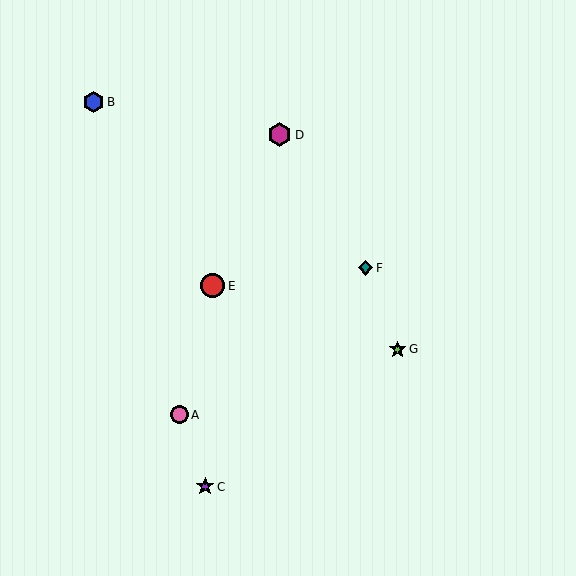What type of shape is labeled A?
Shape A is a pink circle.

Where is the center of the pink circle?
The center of the pink circle is at (179, 415).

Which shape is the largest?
The red circle (labeled E) is the largest.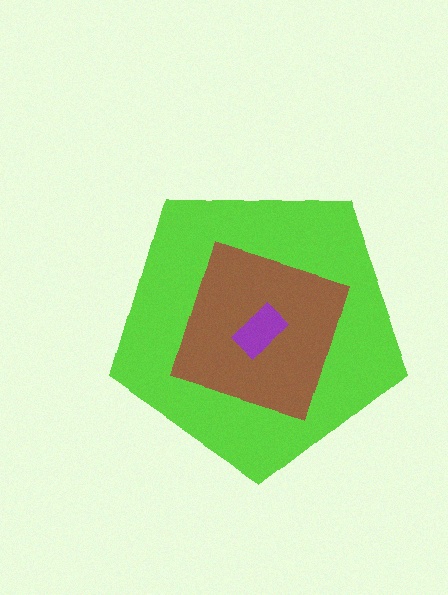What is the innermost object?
The purple rectangle.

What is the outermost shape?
The lime pentagon.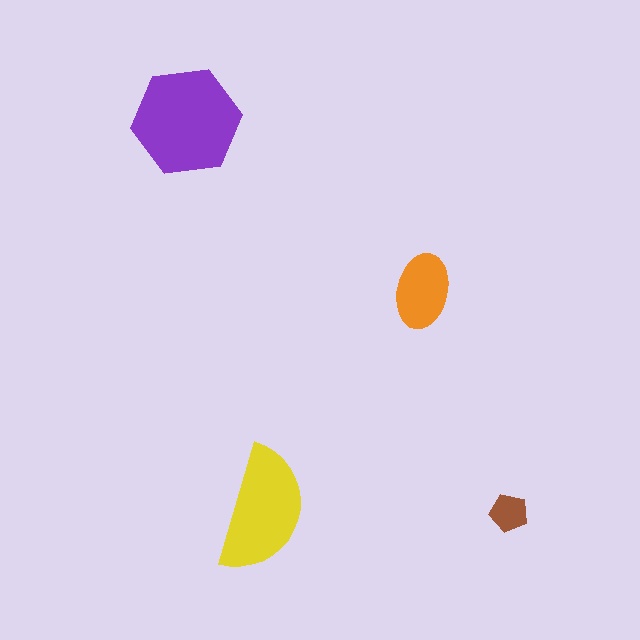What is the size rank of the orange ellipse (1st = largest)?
3rd.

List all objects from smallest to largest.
The brown pentagon, the orange ellipse, the yellow semicircle, the purple hexagon.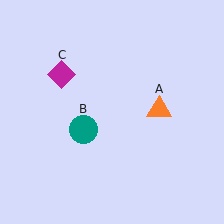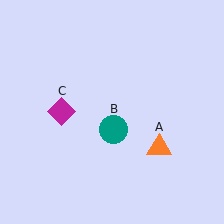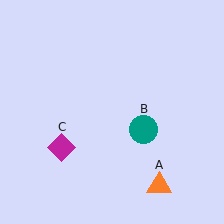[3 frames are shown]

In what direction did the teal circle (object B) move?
The teal circle (object B) moved right.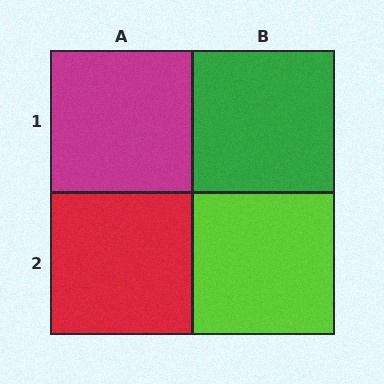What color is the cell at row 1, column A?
Magenta.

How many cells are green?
1 cell is green.